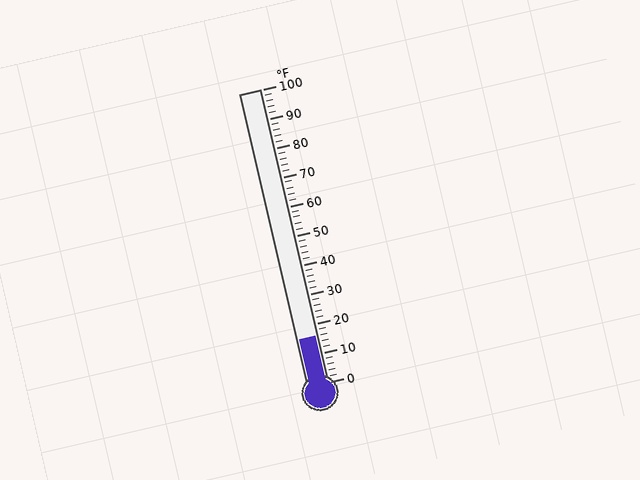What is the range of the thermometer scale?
The thermometer scale ranges from 0°F to 100°F.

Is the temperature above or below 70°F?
The temperature is below 70°F.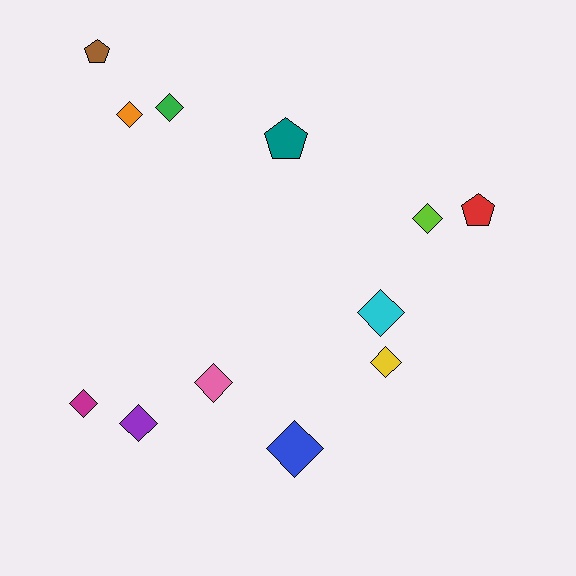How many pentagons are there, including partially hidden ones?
There are 3 pentagons.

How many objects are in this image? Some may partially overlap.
There are 12 objects.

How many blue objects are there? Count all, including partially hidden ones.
There is 1 blue object.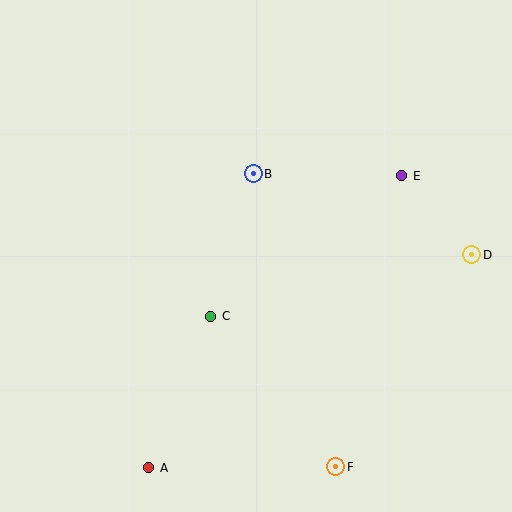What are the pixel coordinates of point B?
Point B is at (253, 174).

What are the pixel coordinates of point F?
Point F is at (336, 467).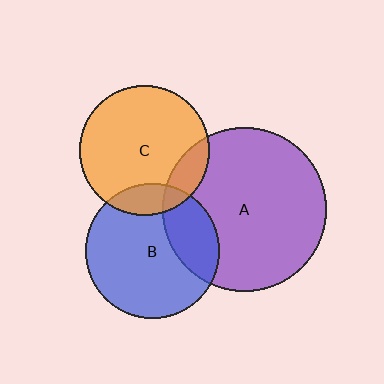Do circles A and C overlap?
Yes.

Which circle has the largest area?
Circle A (purple).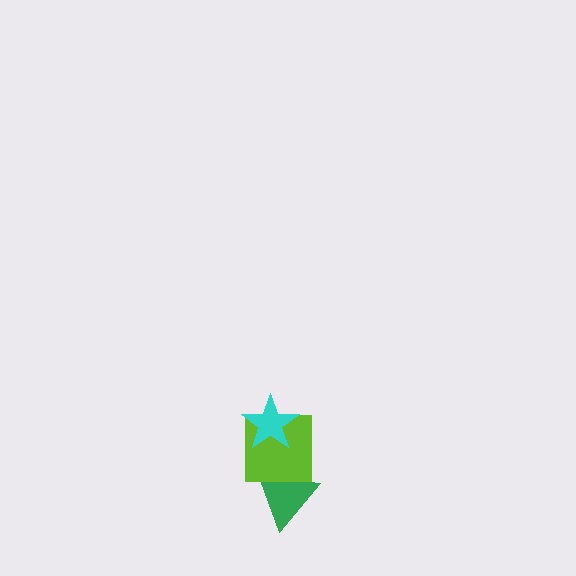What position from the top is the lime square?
The lime square is 2nd from the top.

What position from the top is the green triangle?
The green triangle is 3rd from the top.